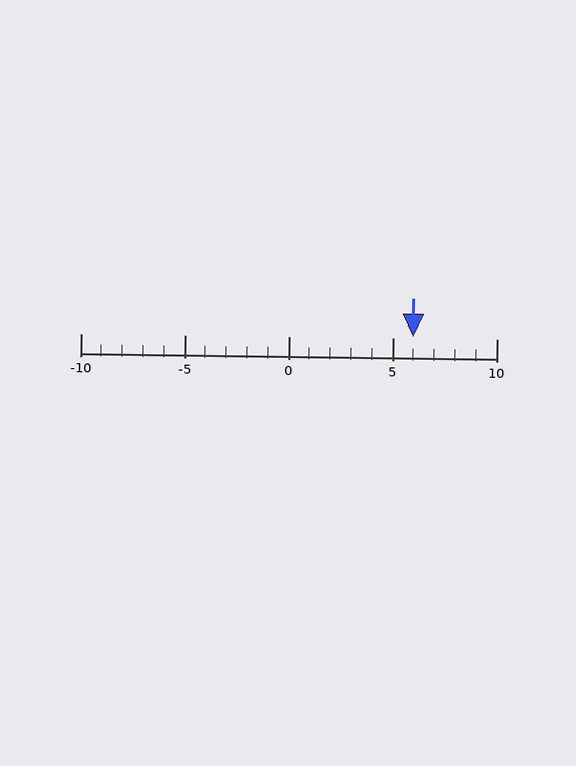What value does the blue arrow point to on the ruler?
The blue arrow points to approximately 6.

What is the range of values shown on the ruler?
The ruler shows values from -10 to 10.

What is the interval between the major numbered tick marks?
The major tick marks are spaced 5 units apart.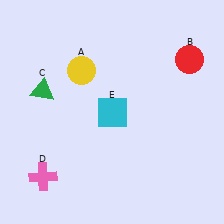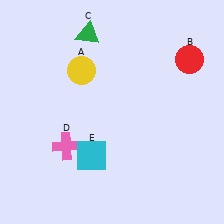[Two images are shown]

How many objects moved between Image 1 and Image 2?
3 objects moved between the two images.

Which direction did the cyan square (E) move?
The cyan square (E) moved down.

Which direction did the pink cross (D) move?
The pink cross (D) moved up.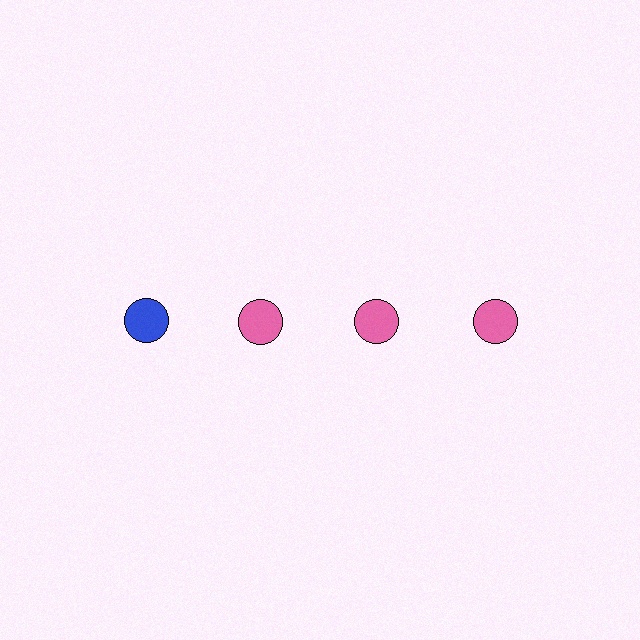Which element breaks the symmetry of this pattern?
The blue circle in the top row, leftmost column breaks the symmetry. All other shapes are pink circles.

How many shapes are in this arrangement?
There are 4 shapes arranged in a grid pattern.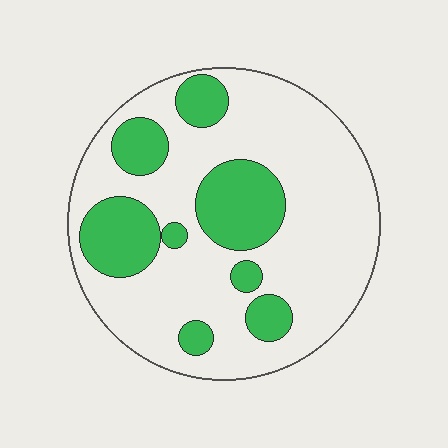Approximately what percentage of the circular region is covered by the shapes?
Approximately 25%.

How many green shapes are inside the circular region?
8.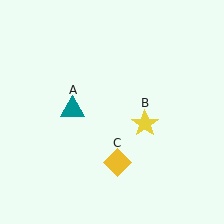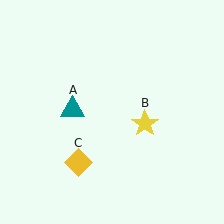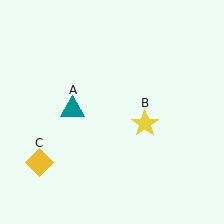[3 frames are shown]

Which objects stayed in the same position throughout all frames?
Teal triangle (object A) and yellow star (object B) remained stationary.